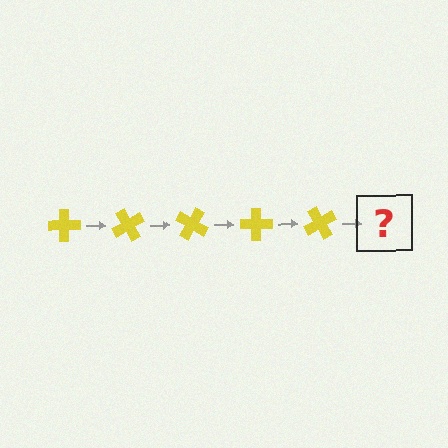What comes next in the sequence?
The next element should be a yellow cross rotated 300 degrees.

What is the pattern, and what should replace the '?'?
The pattern is that the cross rotates 60 degrees each step. The '?' should be a yellow cross rotated 300 degrees.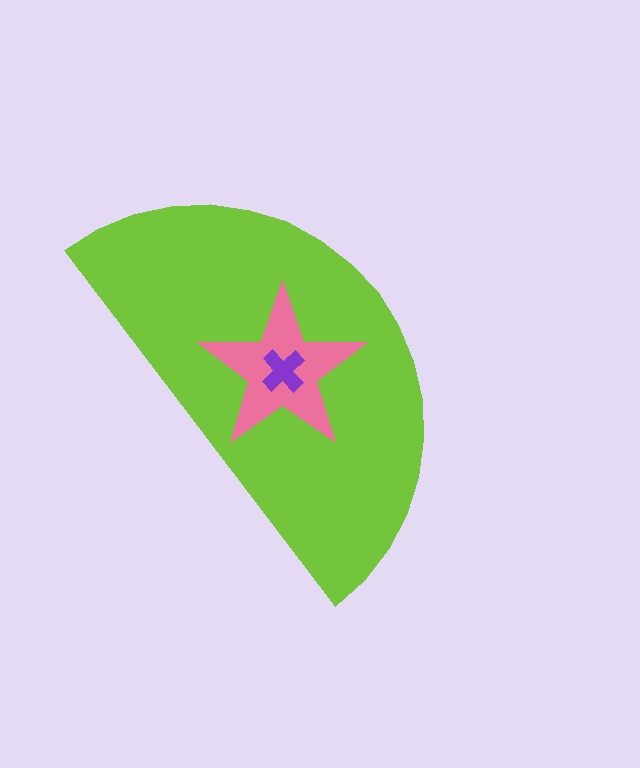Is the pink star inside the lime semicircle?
Yes.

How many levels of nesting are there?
3.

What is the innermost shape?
The purple cross.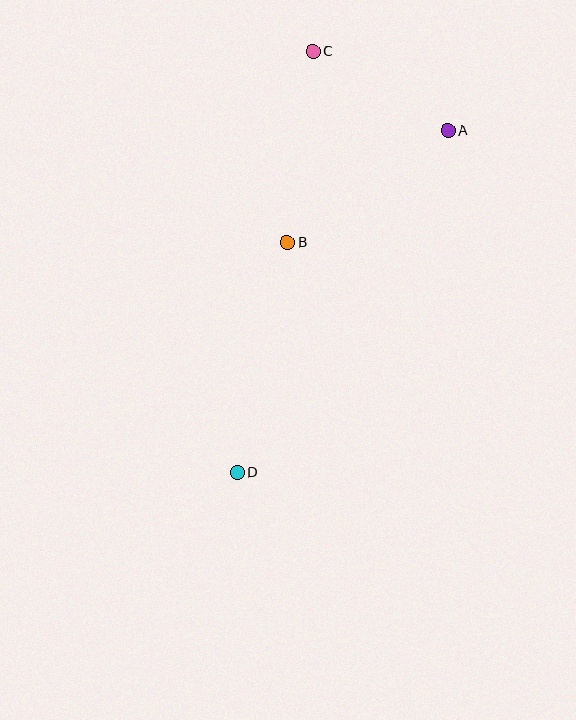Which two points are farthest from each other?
Points C and D are farthest from each other.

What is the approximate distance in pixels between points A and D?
The distance between A and D is approximately 401 pixels.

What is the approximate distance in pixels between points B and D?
The distance between B and D is approximately 235 pixels.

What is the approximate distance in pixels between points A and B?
The distance between A and B is approximately 196 pixels.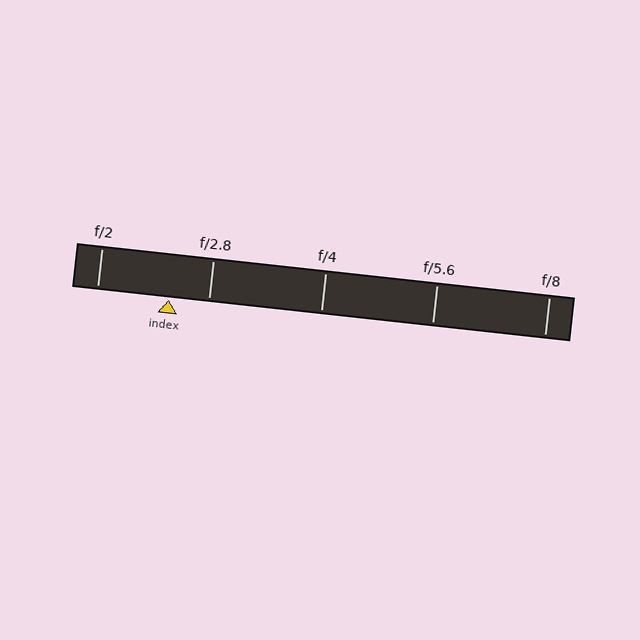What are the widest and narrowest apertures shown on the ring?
The widest aperture shown is f/2 and the narrowest is f/8.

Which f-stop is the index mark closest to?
The index mark is closest to f/2.8.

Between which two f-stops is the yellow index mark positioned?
The index mark is between f/2 and f/2.8.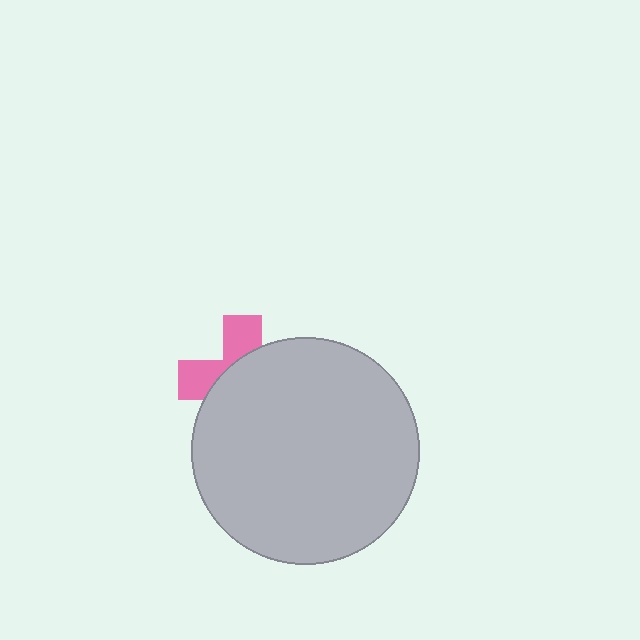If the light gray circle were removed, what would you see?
You would see the complete pink cross.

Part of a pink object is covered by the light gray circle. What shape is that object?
It is a cross.